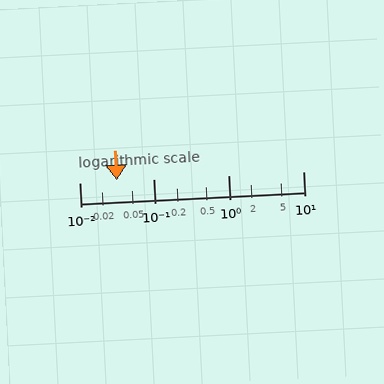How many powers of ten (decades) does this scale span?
The scale spans 3 decades, from 0.01 to 10.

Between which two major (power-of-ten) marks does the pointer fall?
The pointer is between 0.01 and 0.1.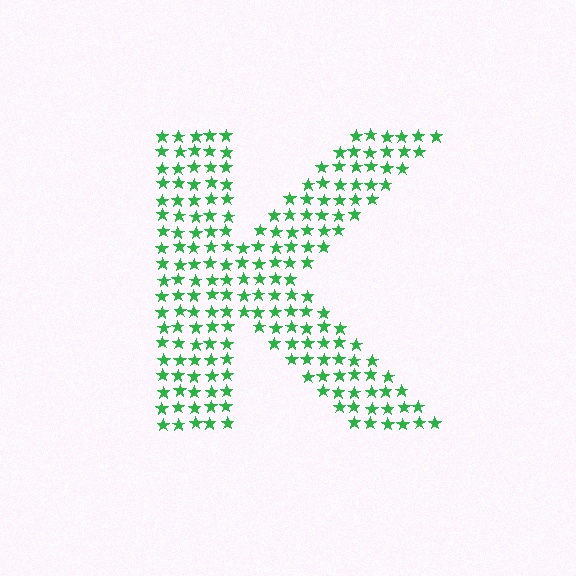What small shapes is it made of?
It is made of small stars.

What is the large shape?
The large shape is the letter K.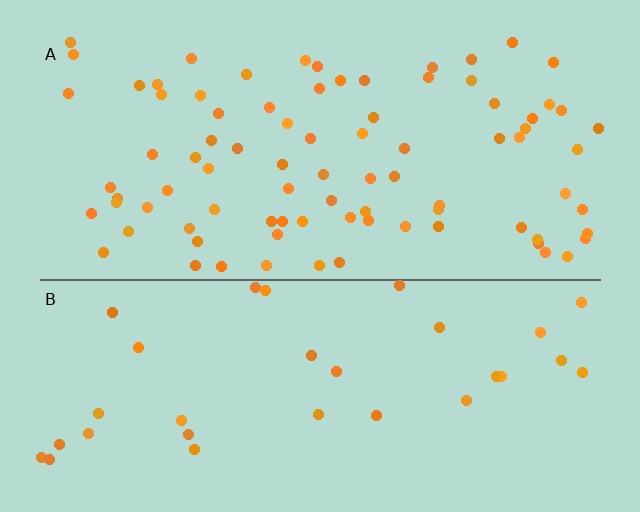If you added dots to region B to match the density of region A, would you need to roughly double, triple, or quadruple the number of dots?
Approximately triple.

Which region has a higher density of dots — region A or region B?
A (the top).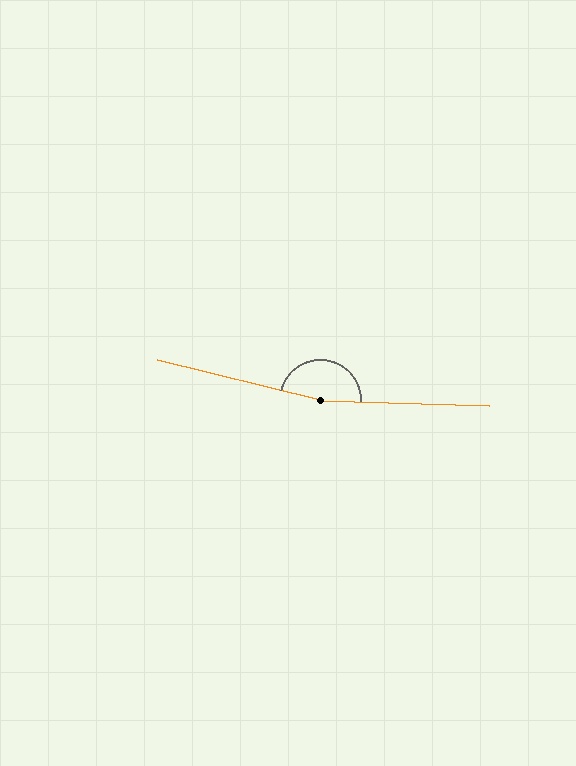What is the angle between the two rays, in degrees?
Approximately 168 degrees.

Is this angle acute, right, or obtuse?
It is obtuse.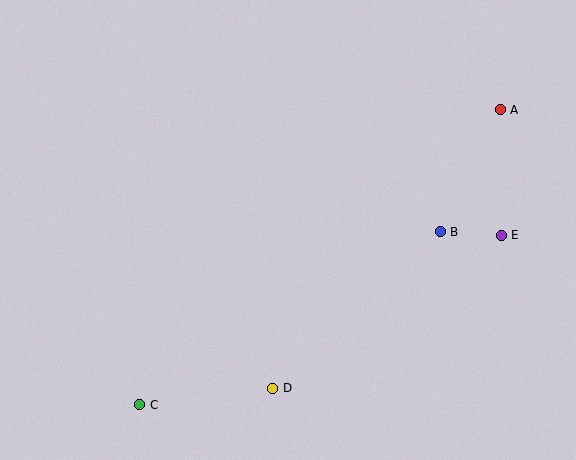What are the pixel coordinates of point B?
Point B is at (440, 232).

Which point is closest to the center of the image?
Point B at (440, 232) is closest to the center.